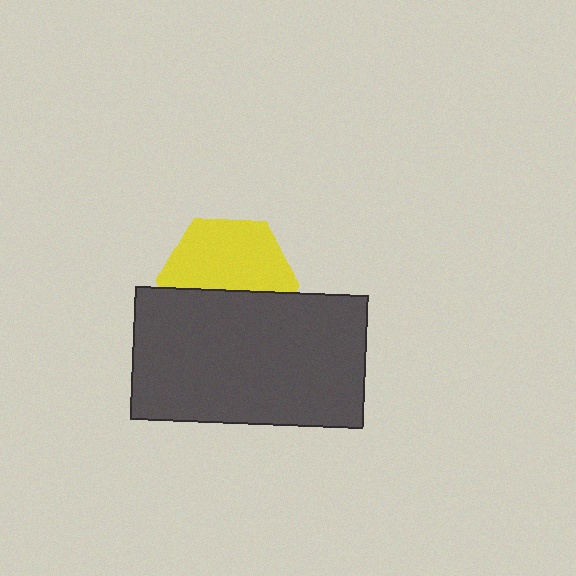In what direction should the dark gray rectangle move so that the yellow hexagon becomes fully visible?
The dark gray rectangle should move down. That is the shortest direction to clear the overlap and leave the yellow hexagon fully visible.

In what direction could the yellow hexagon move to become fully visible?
The yellow hexagon could move up. That would shift it out from behind the dark gray rectangle entirely.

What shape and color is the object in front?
The object in front is a dark gray rectangle.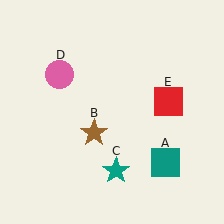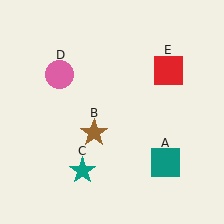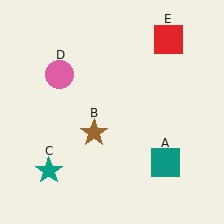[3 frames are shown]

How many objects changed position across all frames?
2 objects changed position: teal star (object C), red square (object E).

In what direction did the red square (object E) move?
The red square (object E) moved up.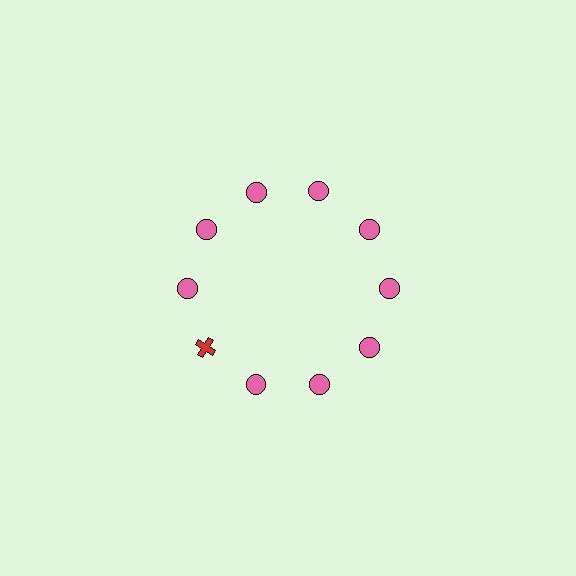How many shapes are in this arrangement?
There are 10 shapes arranged in a ring pattern.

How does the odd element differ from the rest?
It differs in both color (red instead of pink) and shape (cross instead of circle).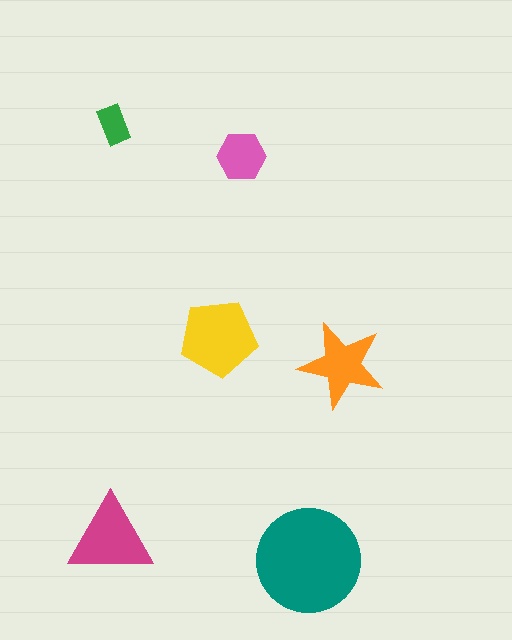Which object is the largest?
The teal circle.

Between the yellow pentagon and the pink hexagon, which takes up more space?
The yellow pentagon.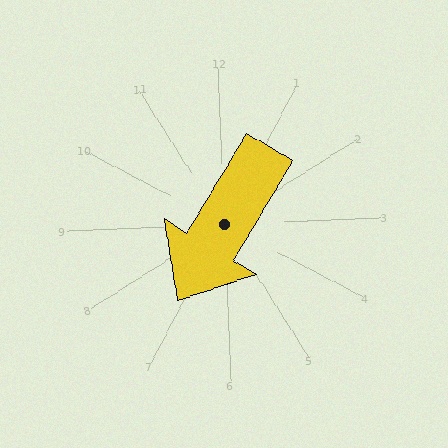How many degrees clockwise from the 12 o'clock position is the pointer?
Approximately 213 degrees.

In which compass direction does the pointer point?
Southwest.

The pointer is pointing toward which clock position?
Roughly 7 o'clock.